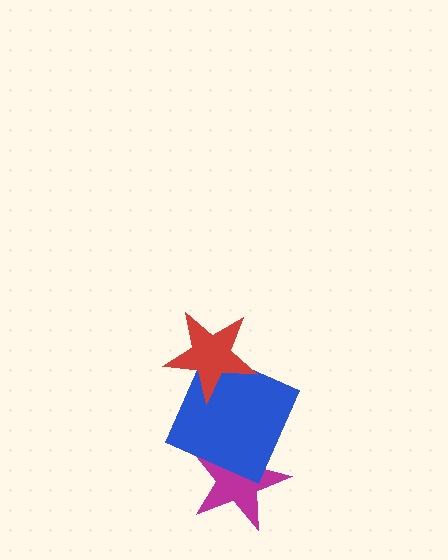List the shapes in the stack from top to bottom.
From top to bottom: the red star, the blue square, the magenta star.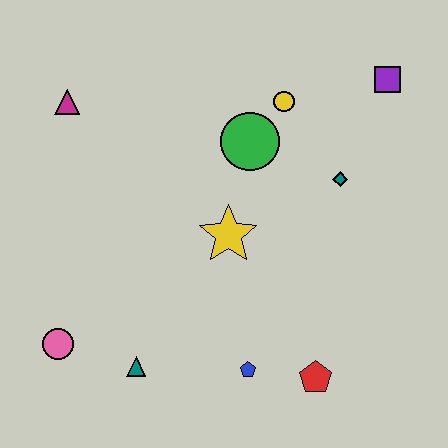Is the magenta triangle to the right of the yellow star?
No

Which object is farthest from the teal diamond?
The pink circle is farthest from the teal diamond.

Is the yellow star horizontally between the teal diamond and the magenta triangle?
Yes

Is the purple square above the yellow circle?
Yes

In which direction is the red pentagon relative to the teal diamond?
The red pentagon is below the teal diamond.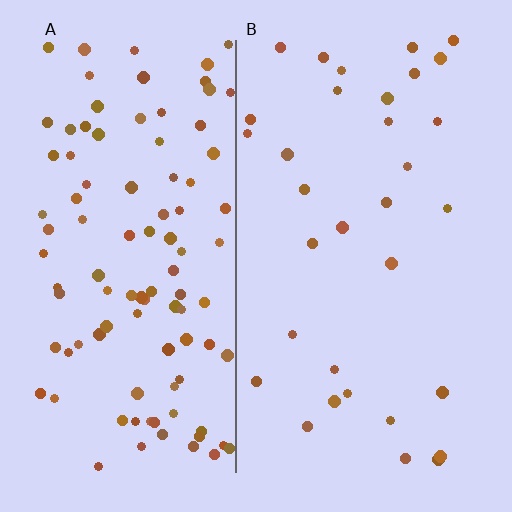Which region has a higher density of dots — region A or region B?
A (the left).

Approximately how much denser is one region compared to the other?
Approximately 3.1× — region A over region B.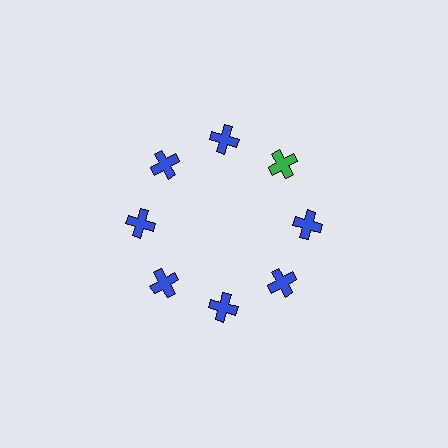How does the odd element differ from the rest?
It has a different color: green instead of blue.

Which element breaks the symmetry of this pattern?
The green cross at roughly the 2 o'clock position breaks the symmetry. All other shapes are blue crosses.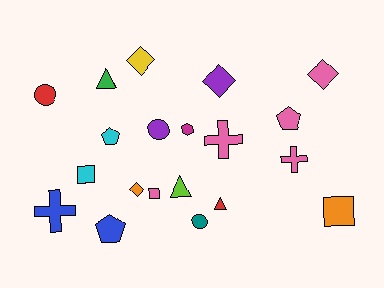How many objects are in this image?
There are 20 objects.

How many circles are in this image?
There are 3 circles.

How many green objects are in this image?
There is 1 green object.